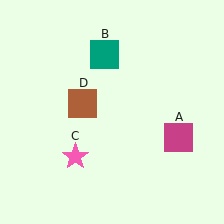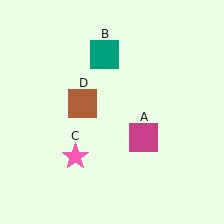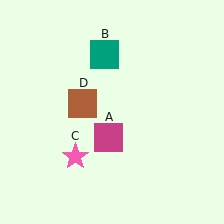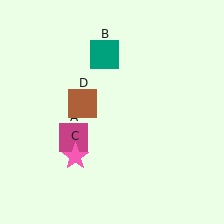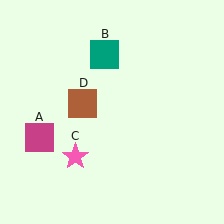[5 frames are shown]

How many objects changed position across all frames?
1 object changed position: magenta square (object A).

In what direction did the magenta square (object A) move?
The magenta square (object A) moved left.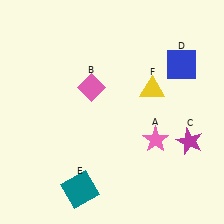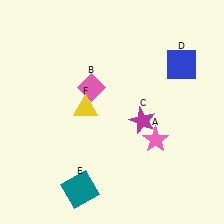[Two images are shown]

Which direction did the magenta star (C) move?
The magenta star (C) moved left.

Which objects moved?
The objects that moved are: the magenta star (C), the yellow triangle (F).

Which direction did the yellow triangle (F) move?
The yellow triangle (F) moved left.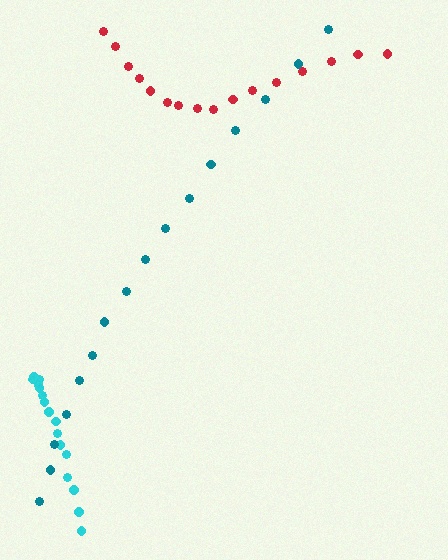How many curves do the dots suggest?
There are 3 distinct paths.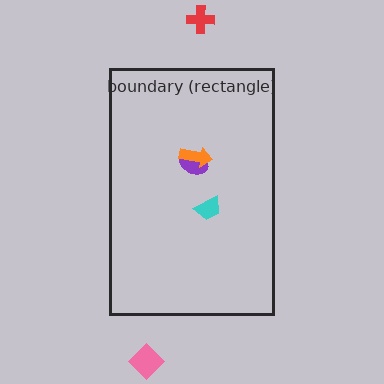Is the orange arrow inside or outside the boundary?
Inside.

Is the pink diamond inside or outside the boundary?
Outside.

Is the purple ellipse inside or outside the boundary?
Inside.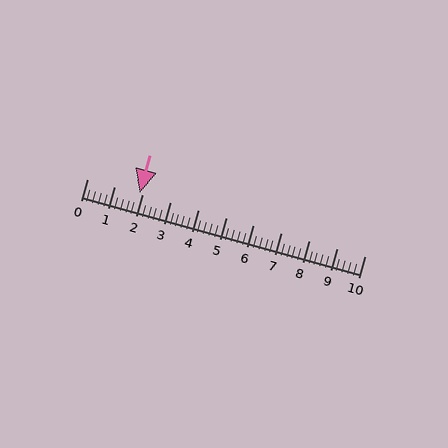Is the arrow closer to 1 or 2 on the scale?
The arrow is closer to 2.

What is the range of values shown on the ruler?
The ruler shows values from 0 to 10.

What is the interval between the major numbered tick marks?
The major tick marks are spaced 1 units apart.